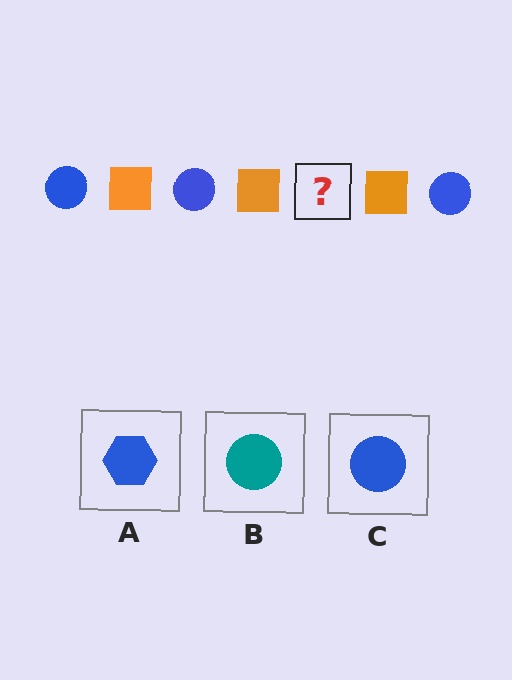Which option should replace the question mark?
Option C.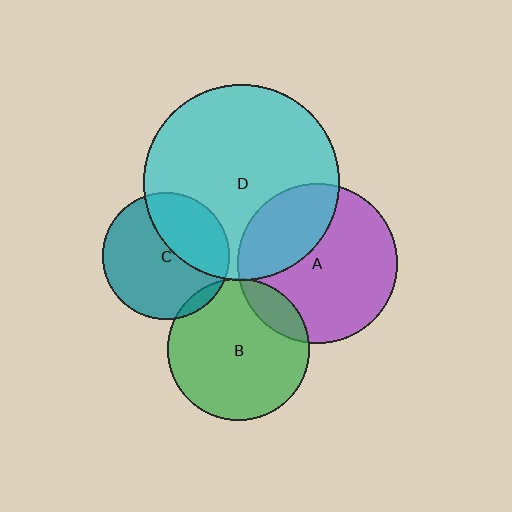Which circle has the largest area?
Circle D (cyan).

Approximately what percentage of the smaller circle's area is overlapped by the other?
Approximately 35%.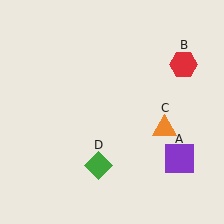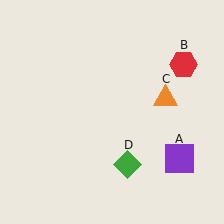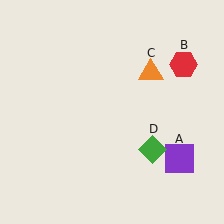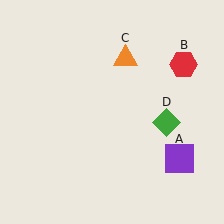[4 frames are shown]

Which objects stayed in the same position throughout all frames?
Purple square (object A) and red hexagon (object B) remained stationary.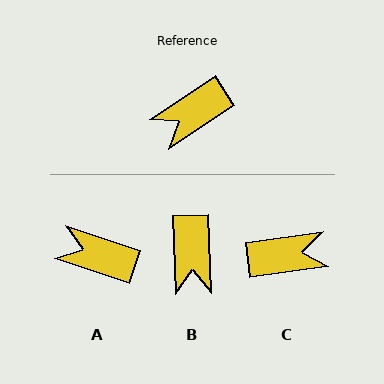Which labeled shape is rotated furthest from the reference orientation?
C, about 154 degrees away.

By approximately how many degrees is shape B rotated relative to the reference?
Approximately 59 degrees counter-clockwise.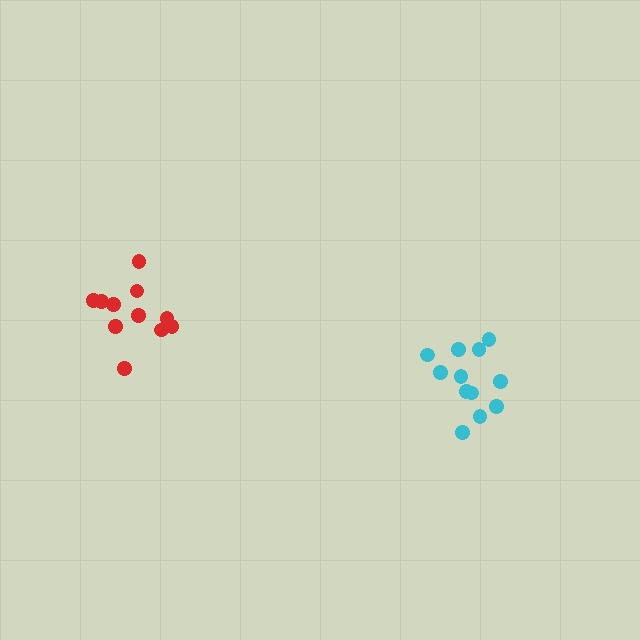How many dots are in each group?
Group 1: 11 dots, Group 2: 12 dots (23 total).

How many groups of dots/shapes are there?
There are 2 groups.